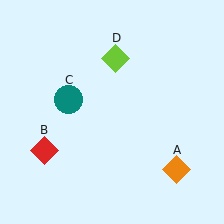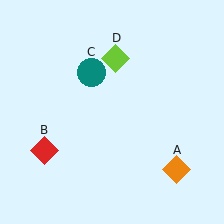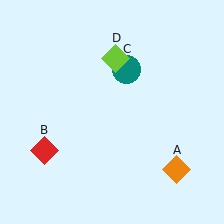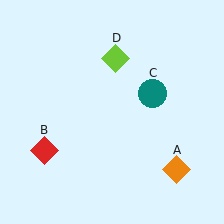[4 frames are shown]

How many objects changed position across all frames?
1 object changed position: teal circle (object C).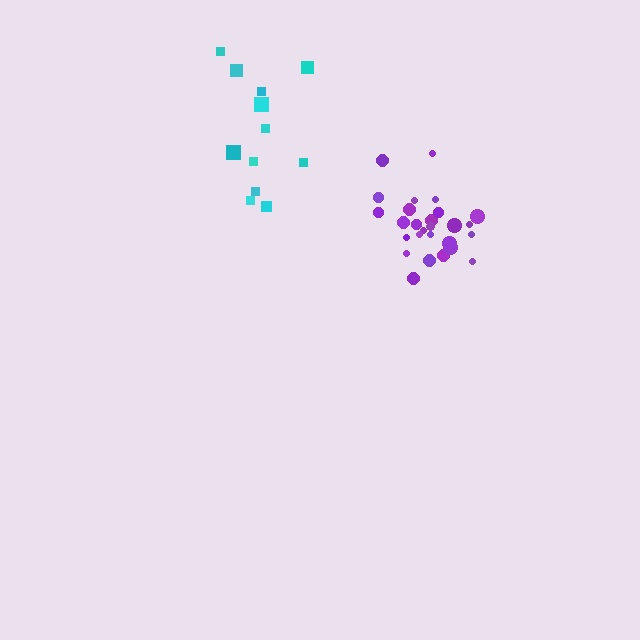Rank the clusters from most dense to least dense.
purple, cyan.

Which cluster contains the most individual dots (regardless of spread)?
Purple (27).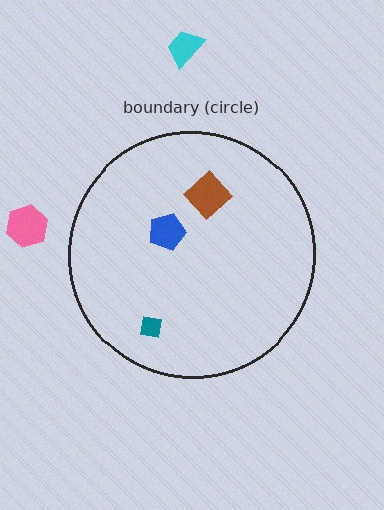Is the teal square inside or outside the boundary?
Inside.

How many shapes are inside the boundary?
3 inside, 2 outside.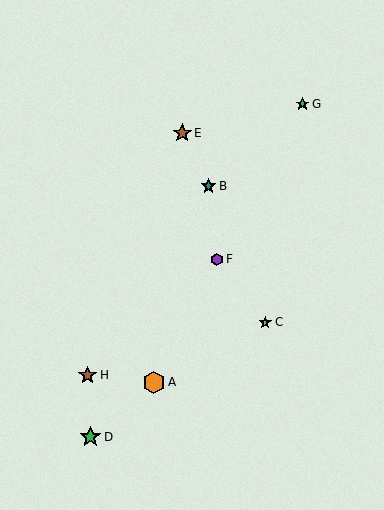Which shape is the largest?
The orange hexagon (labeled A) is the largest.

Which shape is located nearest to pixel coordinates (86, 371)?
The brown star (labeled H) at (88, 375) is nearest to that location.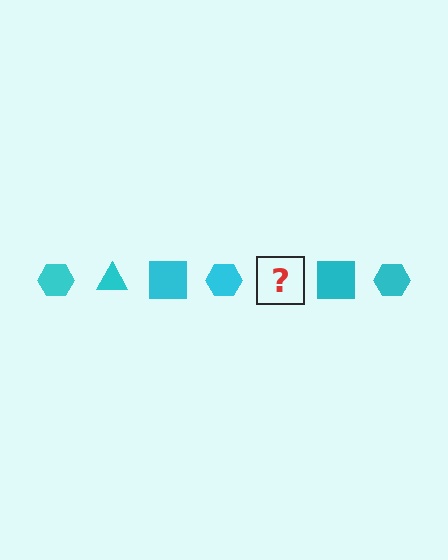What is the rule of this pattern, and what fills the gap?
The rule is that the pattern cycles through hexagon, triangle, square shapes in cyan. The gap should be filled with a cyan triangle.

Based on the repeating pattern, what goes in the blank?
The blank should be a cyan triangle.